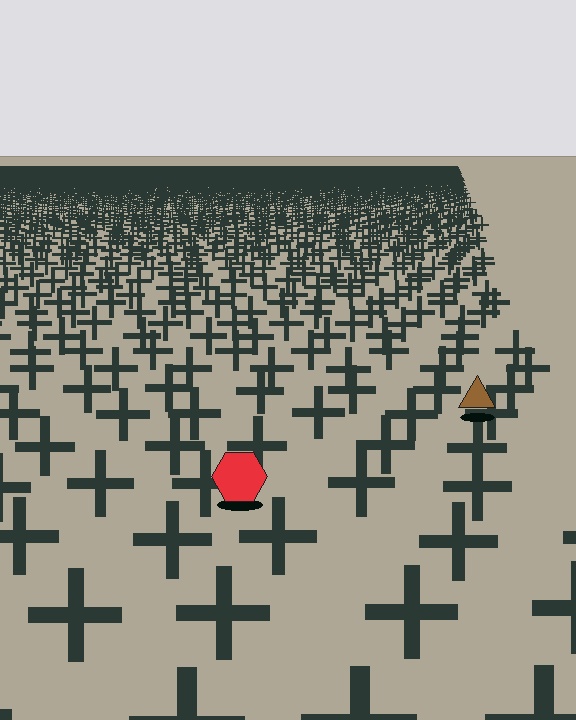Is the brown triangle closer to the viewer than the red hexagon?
No. The red hexagon is closer — you can tell from the texture gradient: the ground texture is coarser near it.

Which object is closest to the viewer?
The red hexagon is closest. The texture marks near it are larger and more spread out.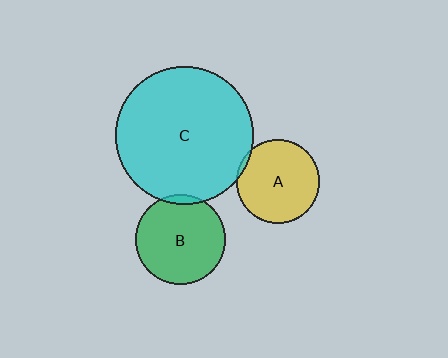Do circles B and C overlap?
Yes.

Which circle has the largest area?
Circle C (cyan).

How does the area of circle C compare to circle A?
Approximately 2.7 times.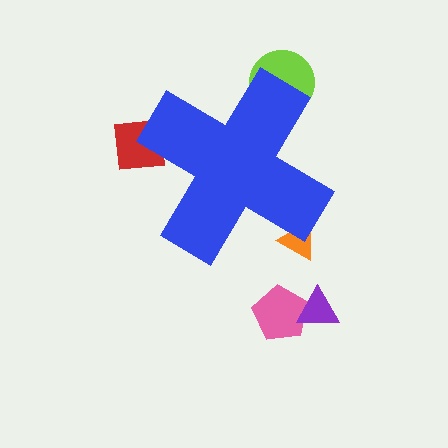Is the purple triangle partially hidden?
No, the purple triangle is fully visible.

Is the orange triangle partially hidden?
Yes, the orange triangle is partially hidden behind the blue cross.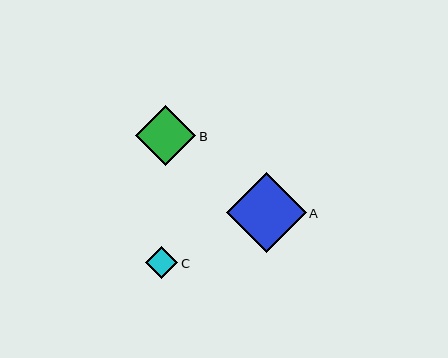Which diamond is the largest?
Diamond A is the largest with a size of approximately 80 pixels.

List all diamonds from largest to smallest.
From largest to smallest: A, B, C.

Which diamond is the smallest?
Diamond C is the smallest with a size of approximately 32 pixels.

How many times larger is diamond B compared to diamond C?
Diamond B is approximately 1.9 times the size of diamond C.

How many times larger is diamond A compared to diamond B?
Diamond A is approximately 1.3 times the size of diamond B.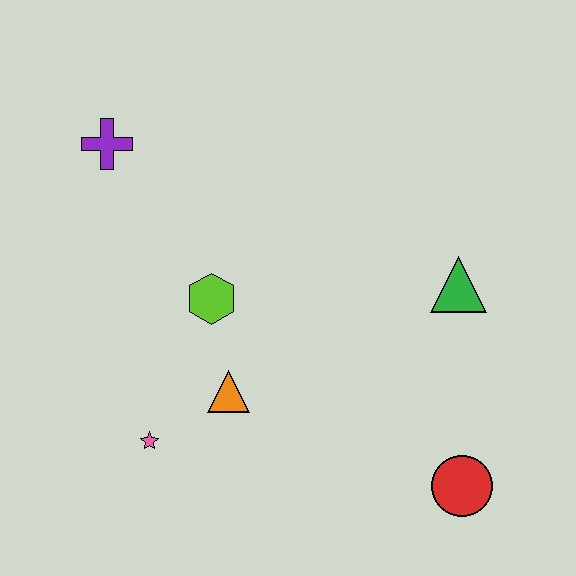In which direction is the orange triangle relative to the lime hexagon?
The orange triangle is below the lime hexagon.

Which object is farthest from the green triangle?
The purple cross is farthest from the green triangle.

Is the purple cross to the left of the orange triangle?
Yes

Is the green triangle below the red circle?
No